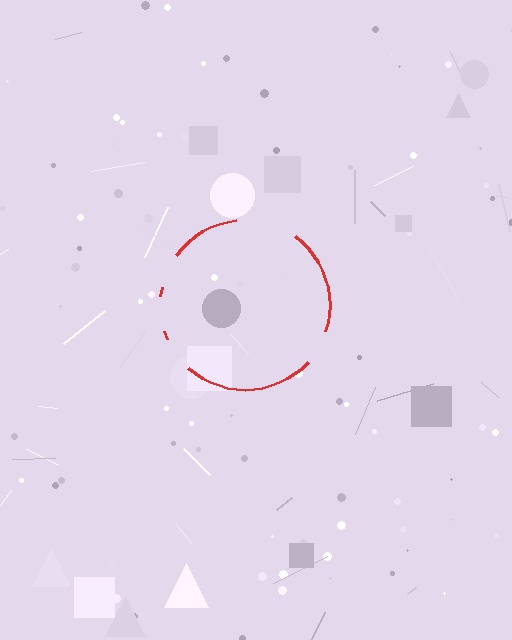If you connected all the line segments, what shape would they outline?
They would outline a circle.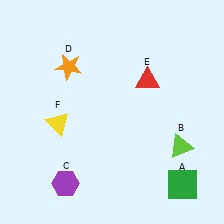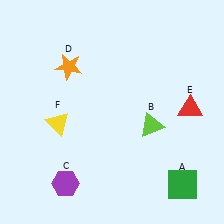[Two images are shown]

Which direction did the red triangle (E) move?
The red triangle (E) moved right.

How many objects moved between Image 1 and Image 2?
2 objects moved between the two images.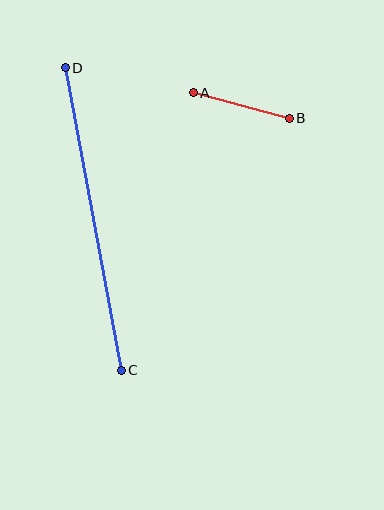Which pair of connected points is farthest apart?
Points C and D are farthest apart.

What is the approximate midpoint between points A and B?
The midpoint is at approximately (241, 105) pixels.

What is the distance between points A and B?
The distance is approximately 99 pixels.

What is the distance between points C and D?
The distance is approximately 308 pixels.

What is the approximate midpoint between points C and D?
The midpoint is at approximately (93, 219) pixels.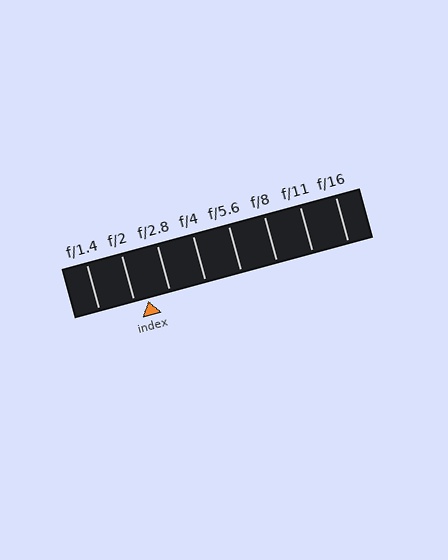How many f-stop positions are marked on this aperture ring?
There are 8 f-stop positions marked.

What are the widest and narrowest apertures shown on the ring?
The widest aperture shown is f/1.4 and the narrowest is f/16.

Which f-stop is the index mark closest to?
The index mark is closest to f/2.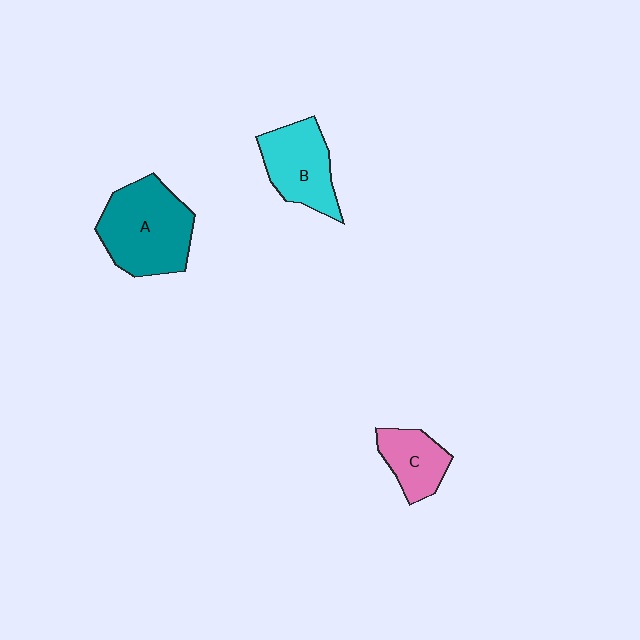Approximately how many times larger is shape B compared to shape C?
Approximately 1.4 times.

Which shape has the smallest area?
Shape C (pink).